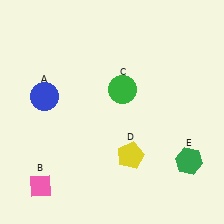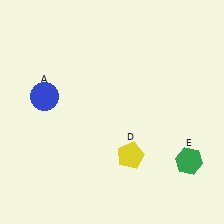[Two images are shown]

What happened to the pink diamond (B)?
The pink diamond (B) was removed in Image 2. It was in the bottom-left area of Image 1.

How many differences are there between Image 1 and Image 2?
There are 2 differences between the two images.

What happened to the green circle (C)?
The green circle (C) was removed in Image 2. It was in the top-right area of Image 1.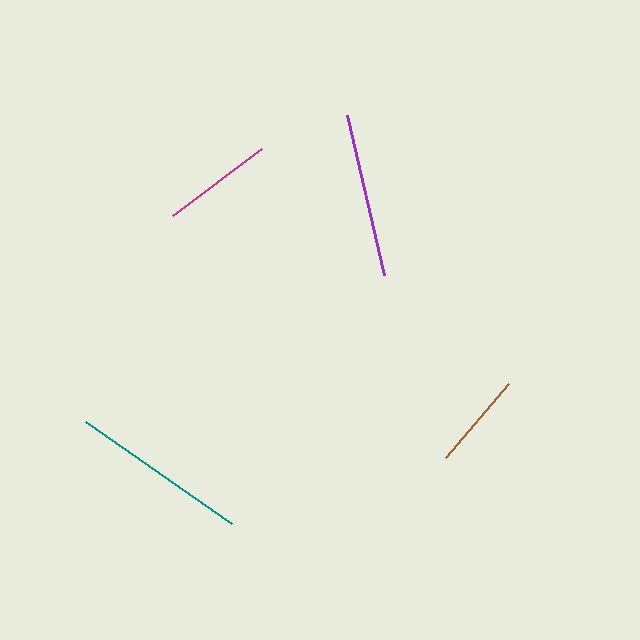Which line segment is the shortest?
The brown line is the shortest at approximately 97 pixels.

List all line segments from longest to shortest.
From longest to shortest: teal, purple, magenta, brown.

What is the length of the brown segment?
The brown segment is approximately 97 pixels long.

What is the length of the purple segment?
The purple segment is approximately 164 pixels long.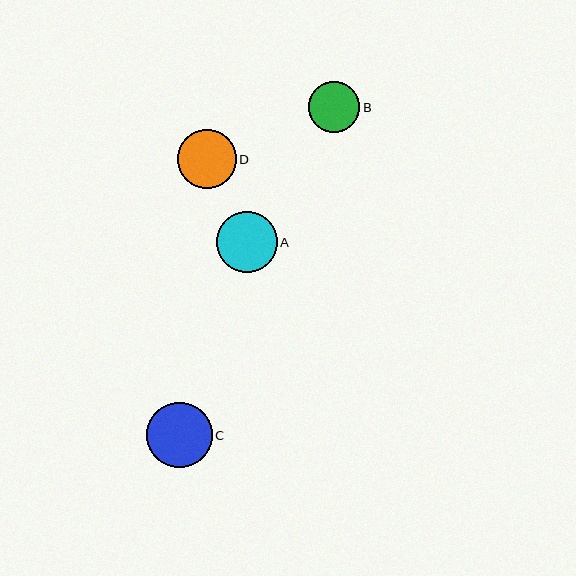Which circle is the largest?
Circle C is the largest with a size of approximately 65 pixels.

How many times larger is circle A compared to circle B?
Circle A is approximately 1.2 times the size of circle B.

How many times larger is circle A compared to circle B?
Circle A is approximately 1.2 times the size of circle B.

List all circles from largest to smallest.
From largest to smallest: C, A, D, B.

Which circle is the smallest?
Circle B is the smallest with a size of approximately 51 pixels.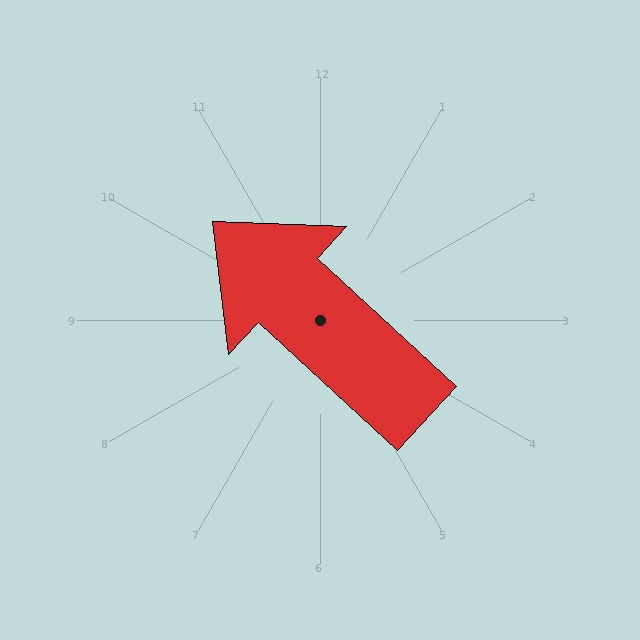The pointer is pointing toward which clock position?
Roughly 10 o'clock.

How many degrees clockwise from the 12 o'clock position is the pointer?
Approximately 313 degrees.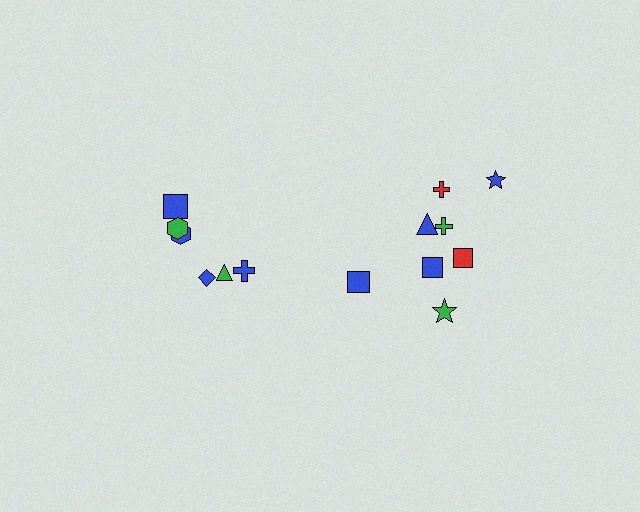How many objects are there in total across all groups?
There are 14 objects.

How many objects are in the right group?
There are 8 objects.